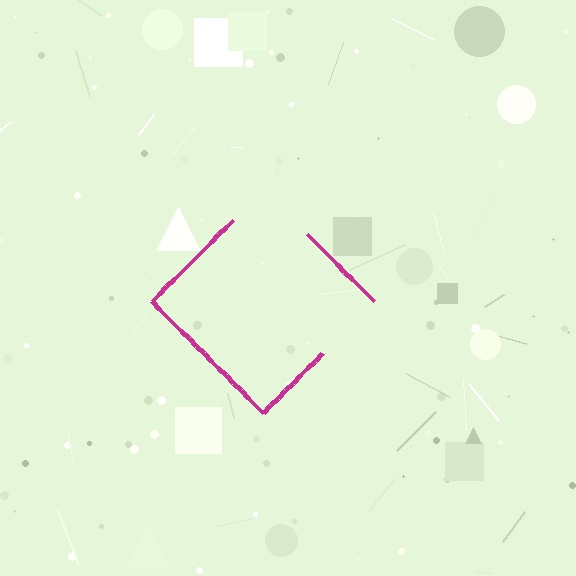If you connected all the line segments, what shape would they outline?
They would outline a diamond.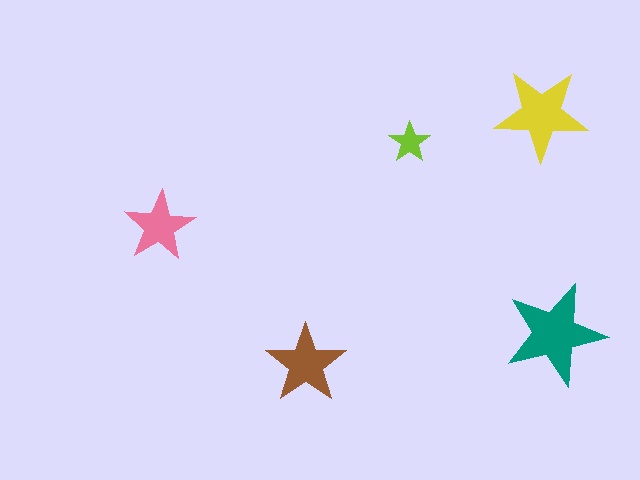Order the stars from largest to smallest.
the teal one, the yellow one, the brown one, the pink one, the lime one.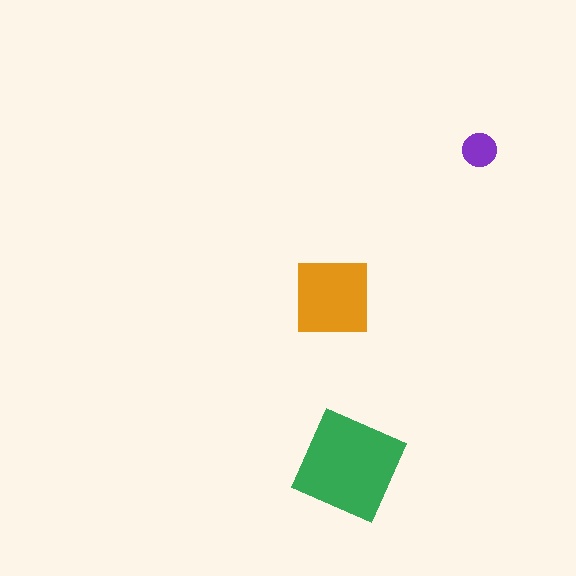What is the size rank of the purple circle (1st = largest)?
3rd.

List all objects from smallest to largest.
The purple circle, the orange square, the green diamond.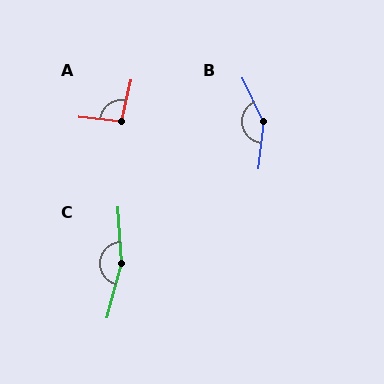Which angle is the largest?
C, at approximately 162 degrees.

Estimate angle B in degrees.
Approximately 149 degrees.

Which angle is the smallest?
A, at approximately 96 degrees.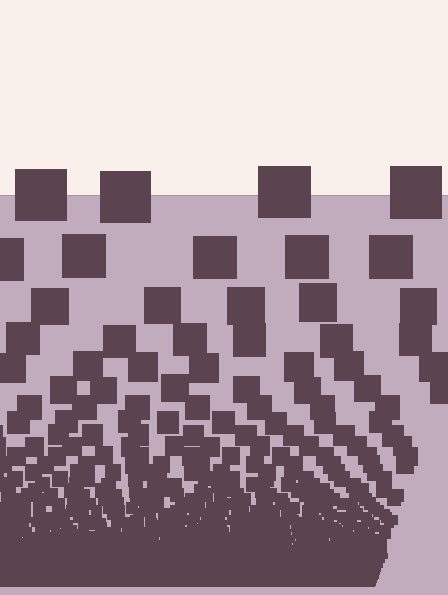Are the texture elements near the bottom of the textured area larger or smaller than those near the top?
Smaller. The gradient is inverted — elements near the bottom are smaller and denser.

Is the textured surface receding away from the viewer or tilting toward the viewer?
The surface appears to tilt toward the viewer. Texture elements get larger and sparser toward the top.